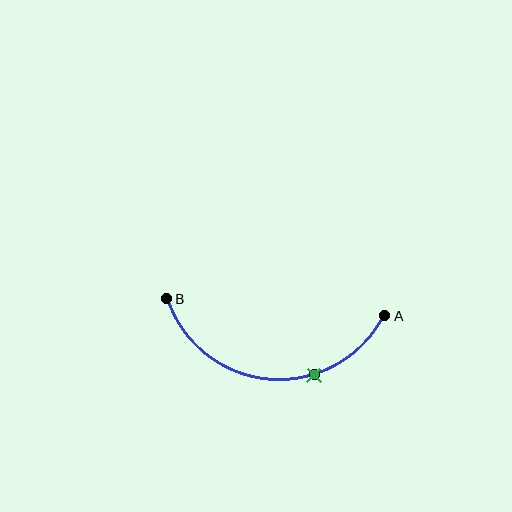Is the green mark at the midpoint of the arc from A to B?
No. The green mark lies on the arc but is closer to endpoint A. The arc midpoint would be at the point on the curve equidistant along the arc from both A and B.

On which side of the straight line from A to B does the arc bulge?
The arc bulges below the straight line connecting A and B.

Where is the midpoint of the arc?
The arc midpoint is the point on the curve farthest from the straight line joining A and B. It sits below that line.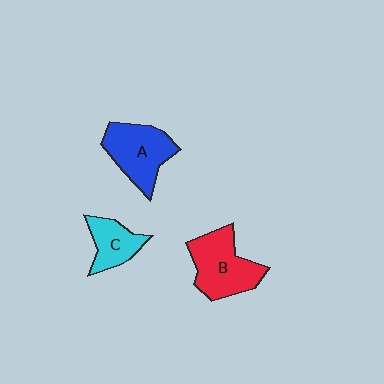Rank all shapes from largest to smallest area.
From largest to smallest: B (red), A (blue), C (cyan).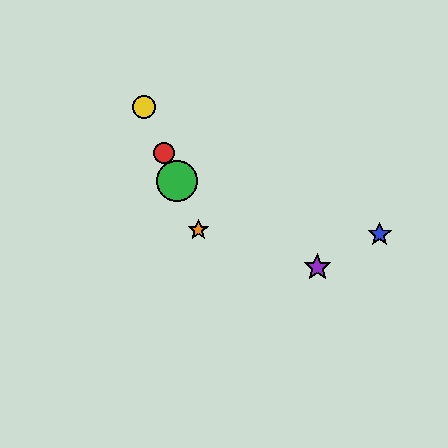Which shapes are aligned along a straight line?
The red circle, the green circle, the yellow circle, the orange star are aligned along a straight line.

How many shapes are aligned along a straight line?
4 shapes (the red circle, the green circle, the yellow circle, the orange star) are aligned along a straight line.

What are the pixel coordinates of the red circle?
The red circle is at (164, 153).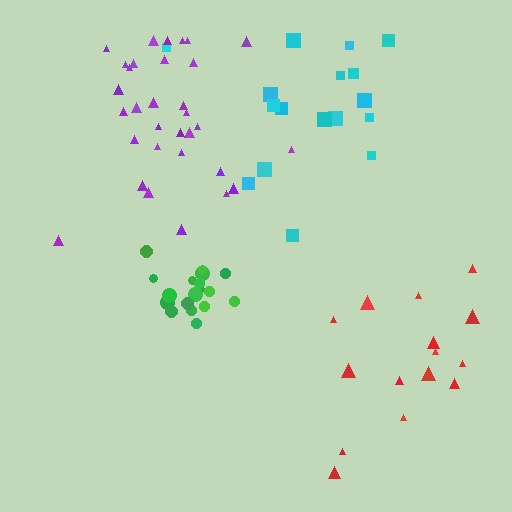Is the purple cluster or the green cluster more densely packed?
Green.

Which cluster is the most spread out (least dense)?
Cyan.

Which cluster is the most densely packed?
Green.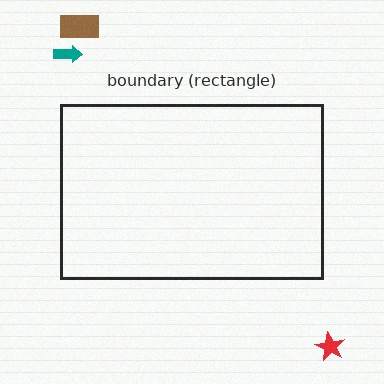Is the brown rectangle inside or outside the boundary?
Outside.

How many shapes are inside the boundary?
0 inside, 3 outside.